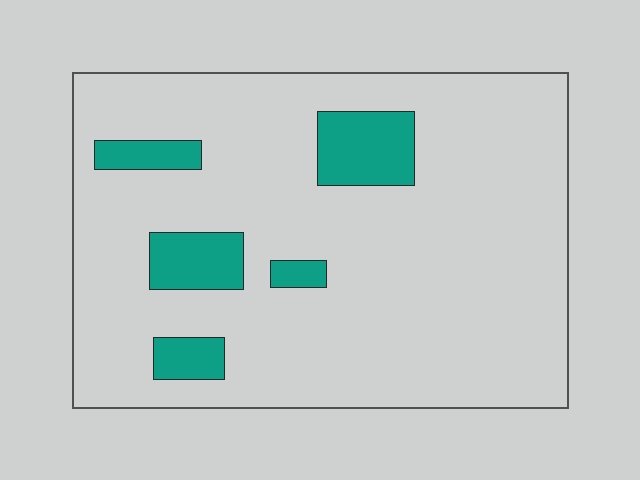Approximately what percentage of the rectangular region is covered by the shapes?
Approximately 10%.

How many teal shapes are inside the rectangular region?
5.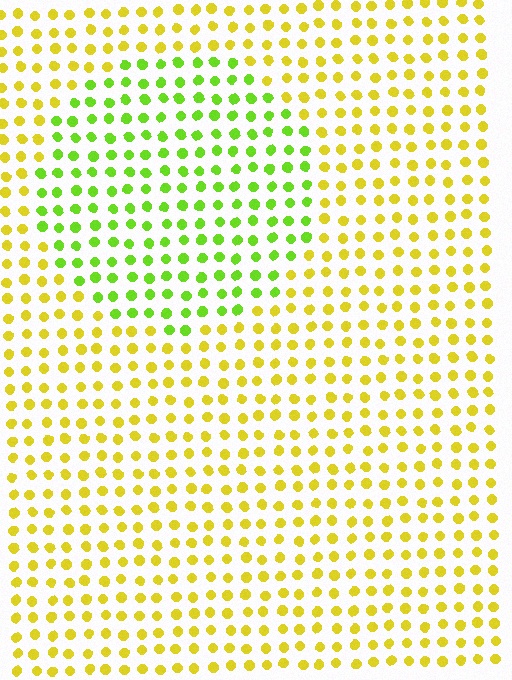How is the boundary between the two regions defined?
The boundary is defined purely by a slight shift in hue (about 41 degrees). Spacing, size, and orientation are identical on both sides.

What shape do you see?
I see a circle.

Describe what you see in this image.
The image is filled with small yellow elements in a uniform arrangement. A circle-shaped region is visible where the elements are tinted to a slightly different hue, forming a subtle color boundary.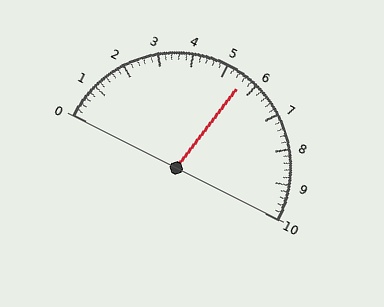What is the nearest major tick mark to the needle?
The nearest major tick mark is 6.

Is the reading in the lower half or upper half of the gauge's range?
The reading is in the upper half of the range (0 to 10).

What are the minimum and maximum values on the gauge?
The gauge ranges from 0 to 10.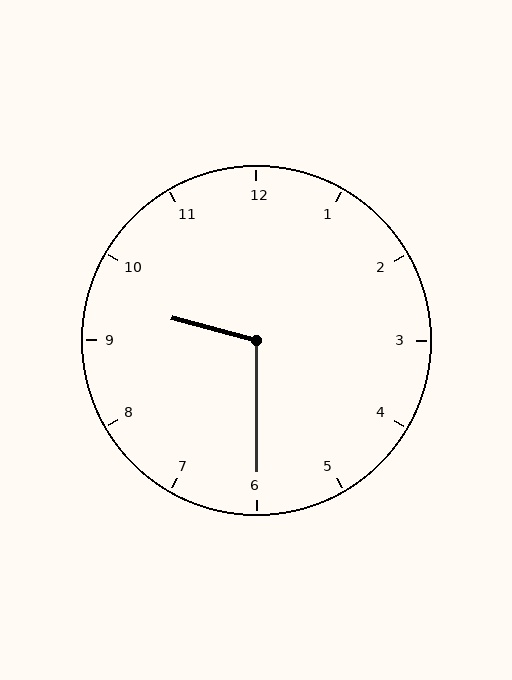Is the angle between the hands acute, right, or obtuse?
It is obtuse.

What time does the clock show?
9:30.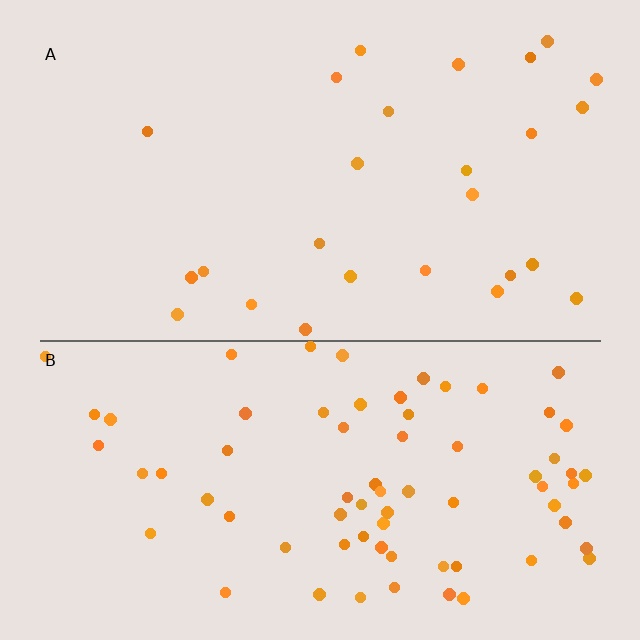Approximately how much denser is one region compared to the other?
Approximately 2.8× — region B over region A.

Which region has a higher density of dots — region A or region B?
B (the bottom).